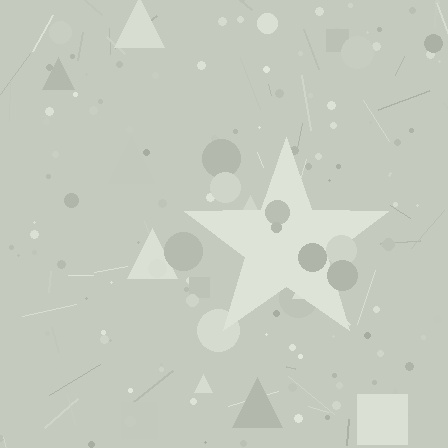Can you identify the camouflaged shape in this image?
The camouflaged shape is a star.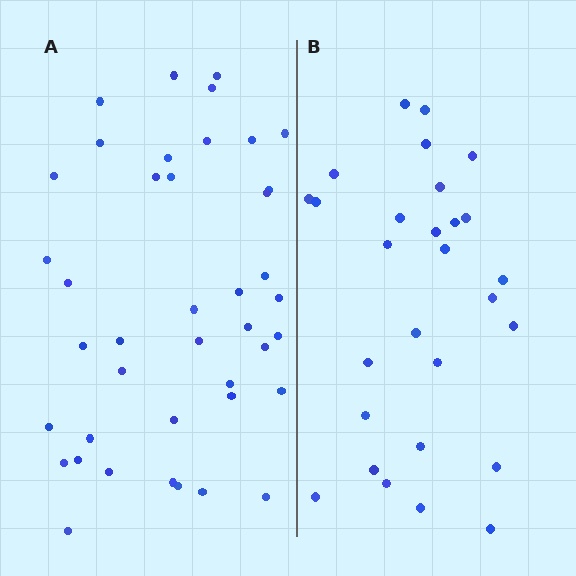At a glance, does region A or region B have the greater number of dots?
Region A (the left region) has more dots.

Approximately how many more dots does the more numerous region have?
Region A has approximately 15 more dots than region B.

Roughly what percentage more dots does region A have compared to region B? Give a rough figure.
About 45% more.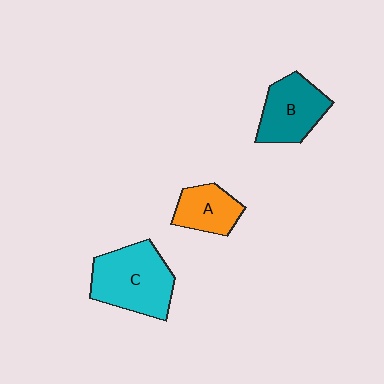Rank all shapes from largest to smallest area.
From largest to smallest: C (cyan), B (teal), A (orange).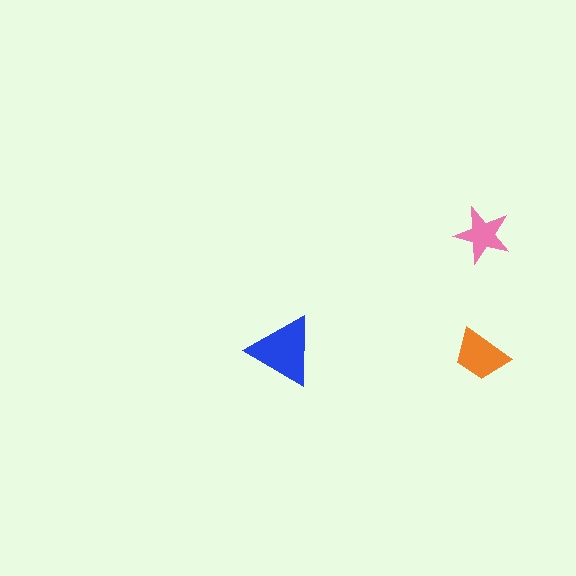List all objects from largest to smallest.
The blue triangle, the orange trapezoid, the pink star.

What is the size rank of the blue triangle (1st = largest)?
1st.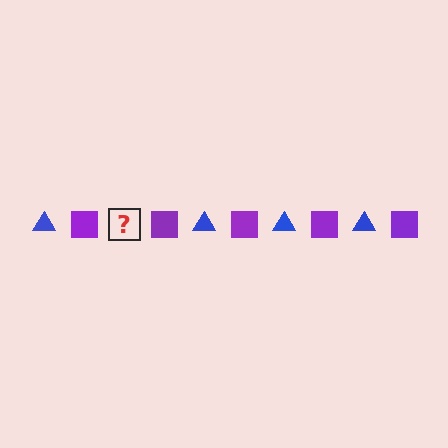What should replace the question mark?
The question mark should be replaced with a blue triangle.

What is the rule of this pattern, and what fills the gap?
The rule is that the pattern alternates between blue triangle and purple square. The gap should be filled with a blue triangle.